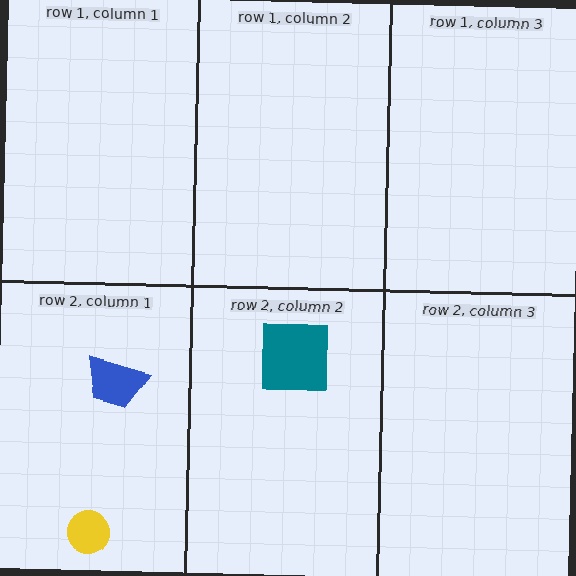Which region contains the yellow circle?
The row 2, column 1 region.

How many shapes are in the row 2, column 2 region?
1.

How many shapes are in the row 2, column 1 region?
2.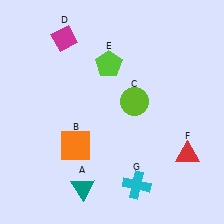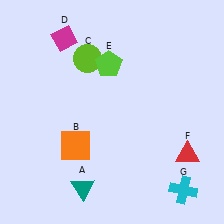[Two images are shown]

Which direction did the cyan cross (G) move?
The cyan cross (G) moved right.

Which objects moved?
The objects that moved are: the lime circle (C), the cyan cross (G).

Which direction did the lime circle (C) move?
The lime circle (C) moved left.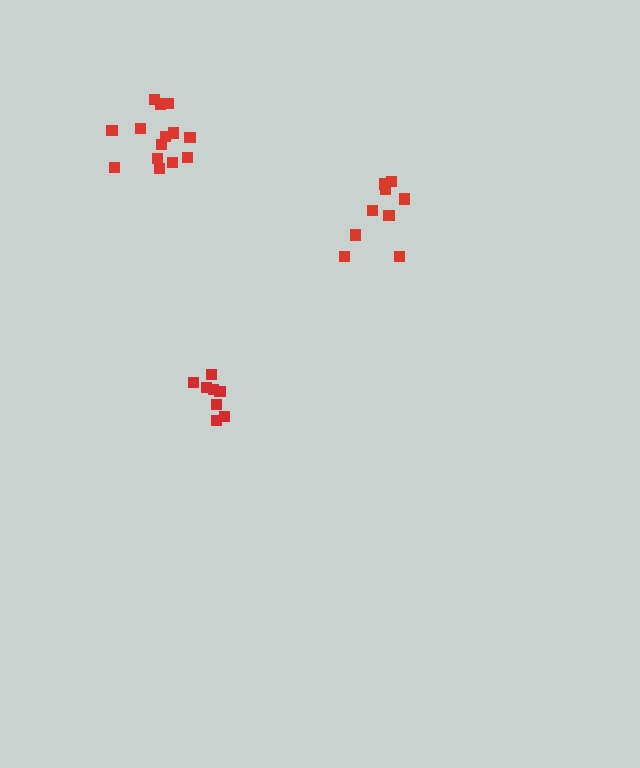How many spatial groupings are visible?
There are 3 spatial groupings.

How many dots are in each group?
Group 1: 8 dots, Group 2: 9 dots, Group 3: 14 dots (31 total).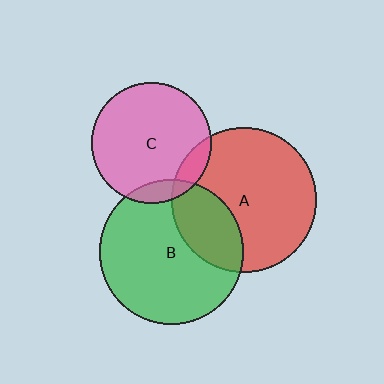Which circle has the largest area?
Circle A (red).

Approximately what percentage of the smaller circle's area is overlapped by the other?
Approximately 10%.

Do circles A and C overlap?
Yes.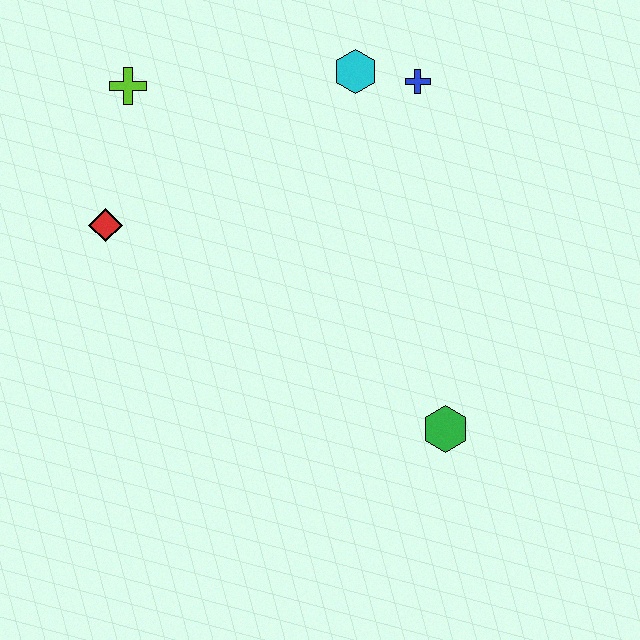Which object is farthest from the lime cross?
The green hexagon is farthest from the lime cross.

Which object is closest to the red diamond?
The lime cross is closest to the red diamond.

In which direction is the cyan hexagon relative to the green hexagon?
The cyan hexagon is above the green hexagon.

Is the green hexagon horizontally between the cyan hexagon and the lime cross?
No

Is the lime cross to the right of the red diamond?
Yes